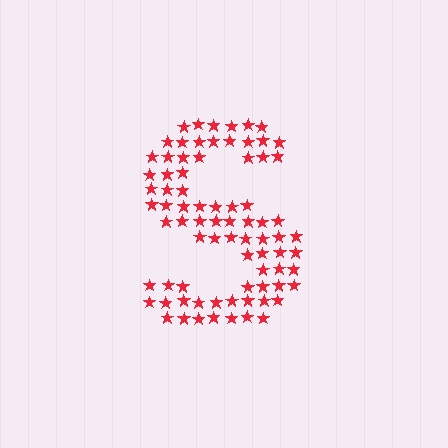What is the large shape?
The large shape is the letter S.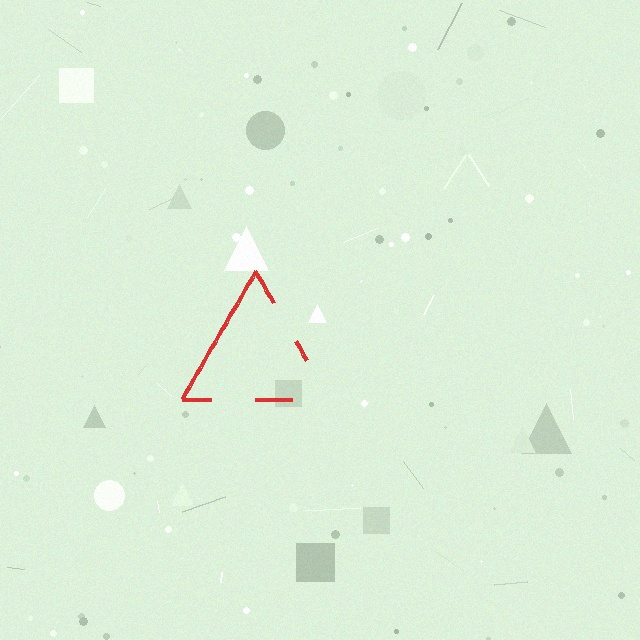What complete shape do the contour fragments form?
The contour fragments form a triangle.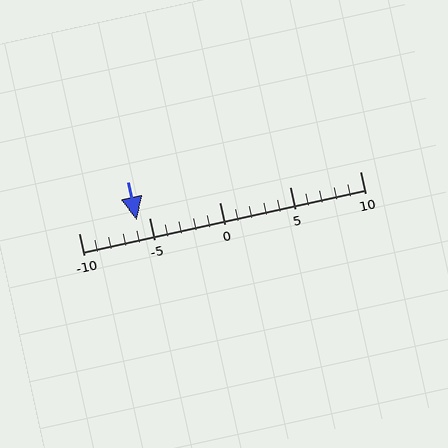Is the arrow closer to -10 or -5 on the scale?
The arrow is closer to -5.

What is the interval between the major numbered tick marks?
The major tick marks are spaced 5 units apart.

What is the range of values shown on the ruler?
The ruler shows values from -10 to 10.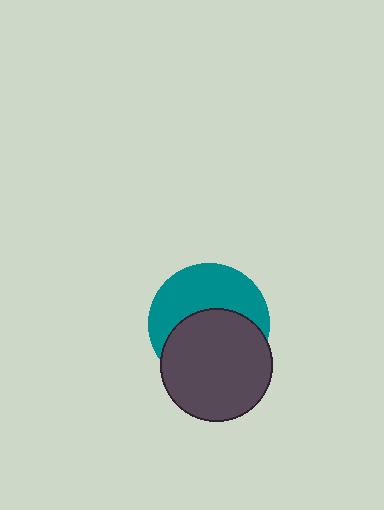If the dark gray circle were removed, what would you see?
You would see the complete teal circle.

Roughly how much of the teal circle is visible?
About half of it is visible (roughly 48%).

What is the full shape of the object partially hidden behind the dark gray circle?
The partially hidden object is a teal circle.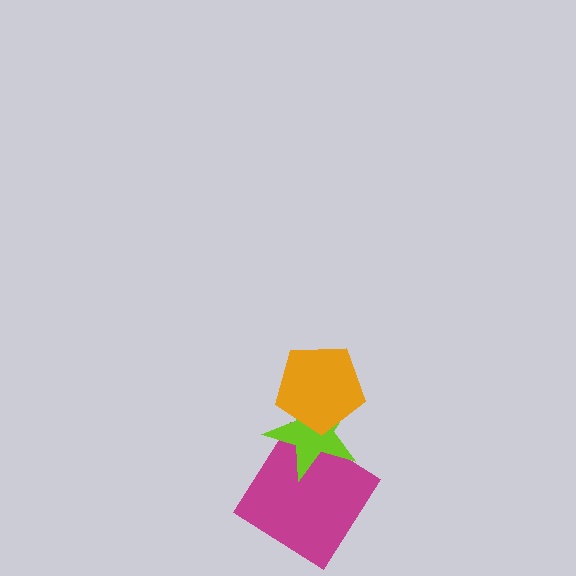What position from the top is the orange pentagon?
The orange pentagon is 1st from the top.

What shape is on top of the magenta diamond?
The lime star is on top of the magenta diamond.